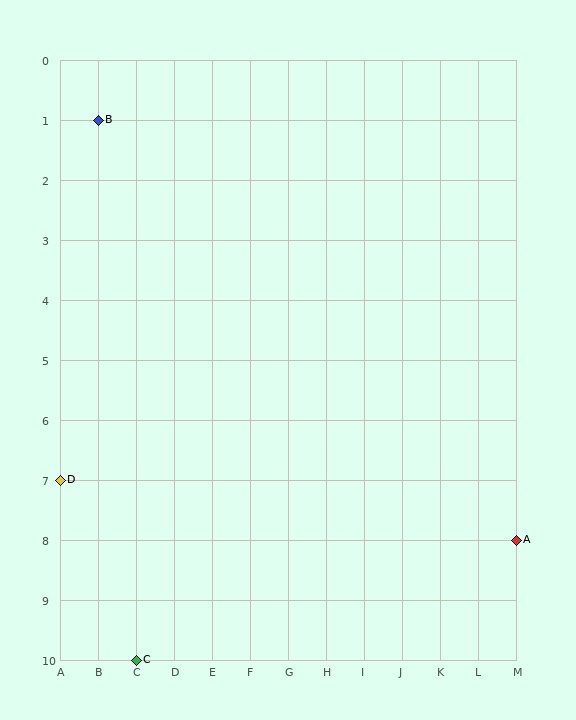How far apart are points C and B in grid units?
Points C and B are 1 column and 9 rows apart (about 9.1 grid units diagonally).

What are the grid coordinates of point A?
Point A is at grid coordinates (M, 8).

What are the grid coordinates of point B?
Point B is at grid coordinates (B, 1).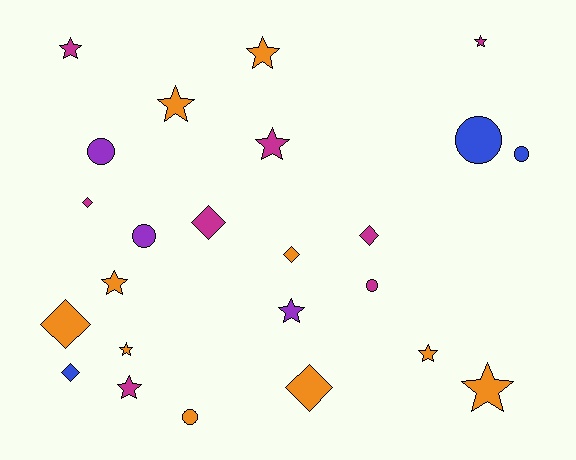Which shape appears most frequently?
Star, with 11 objects.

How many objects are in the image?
There are 24 objects.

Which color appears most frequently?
Orange, with 10 objects.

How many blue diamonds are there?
There is 1 blue diamond.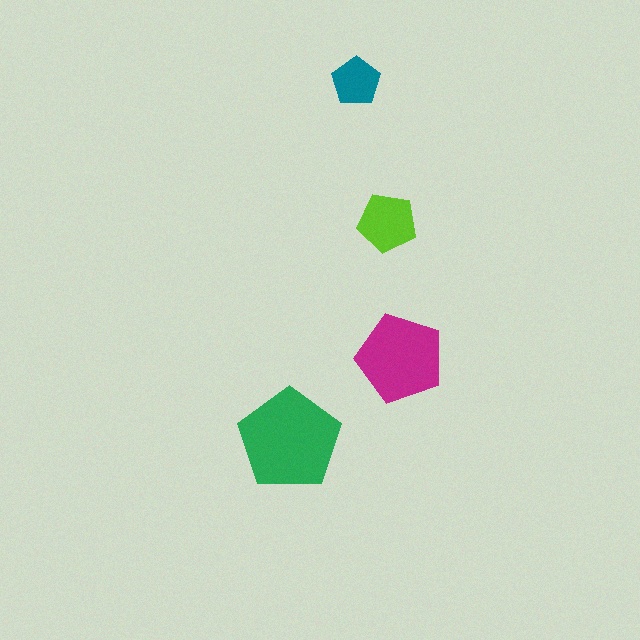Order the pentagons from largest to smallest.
the green one, the magenta one, the lime one, the teal one.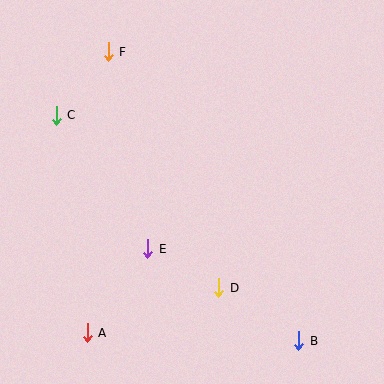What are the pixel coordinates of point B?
Point B is at (299, 341).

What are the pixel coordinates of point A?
Point A is at (87, 333).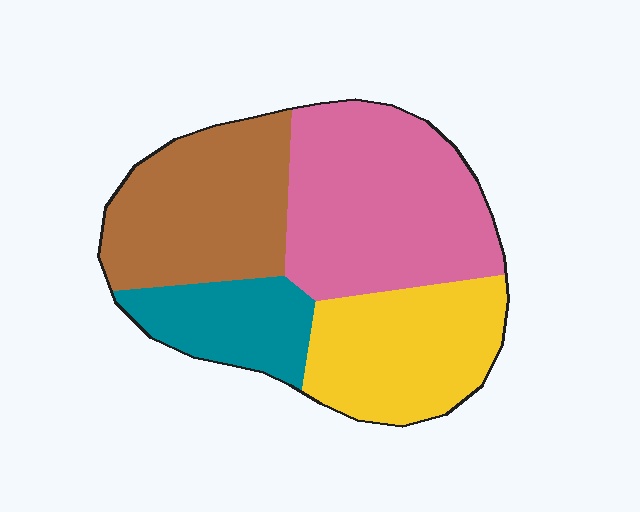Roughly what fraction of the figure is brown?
Brown covers roughly 25% of the figure.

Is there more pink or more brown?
Pink.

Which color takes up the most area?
Pink, at roughly 35%.